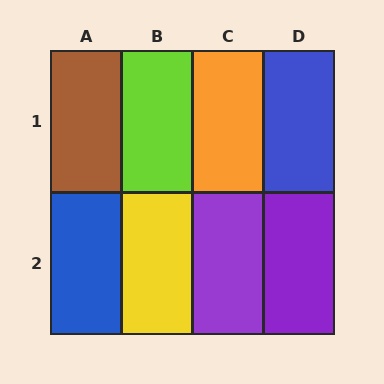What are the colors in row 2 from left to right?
Blue, yellow, purple, purple.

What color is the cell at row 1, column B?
Lime.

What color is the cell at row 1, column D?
Blue.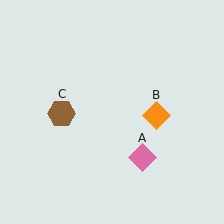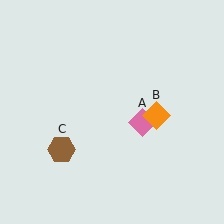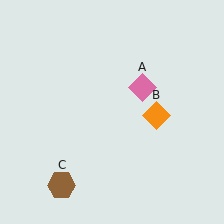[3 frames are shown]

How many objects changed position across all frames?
2 objects changed position: pink diamond (object A), brown hexagon (object C).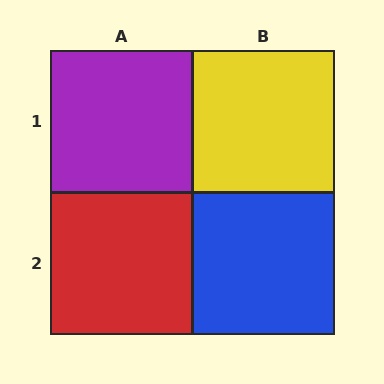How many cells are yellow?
1 cell is yellow.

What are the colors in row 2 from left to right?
Red, blue.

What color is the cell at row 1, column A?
Purple.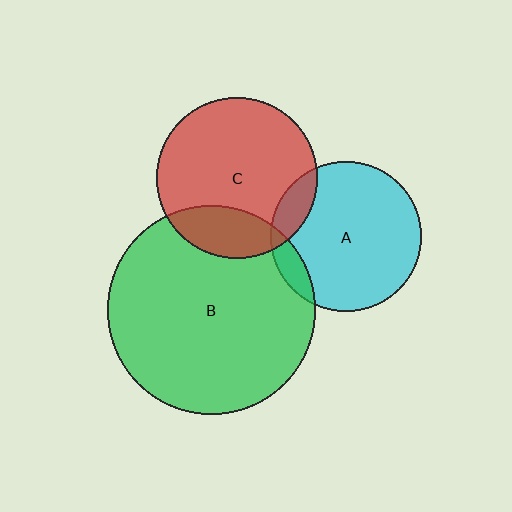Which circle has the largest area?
Circle B (green).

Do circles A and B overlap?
Yes.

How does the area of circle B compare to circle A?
Approximately 1.9 times.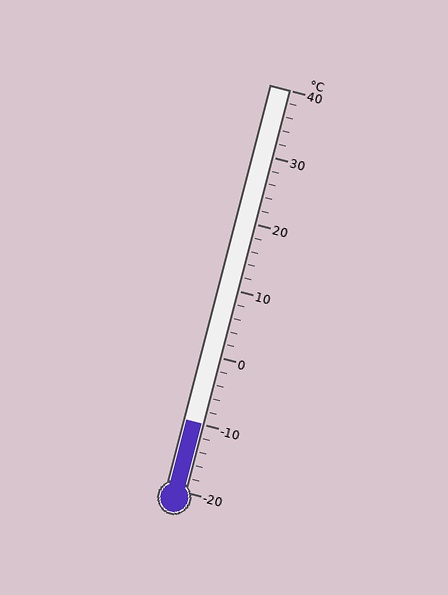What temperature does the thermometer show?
The thermometer shows approximately -10°C.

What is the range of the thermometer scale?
The thermometer scale ranges from -20°C to 40°C.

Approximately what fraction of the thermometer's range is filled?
The thermometer is filled to approximately 15% of its range.